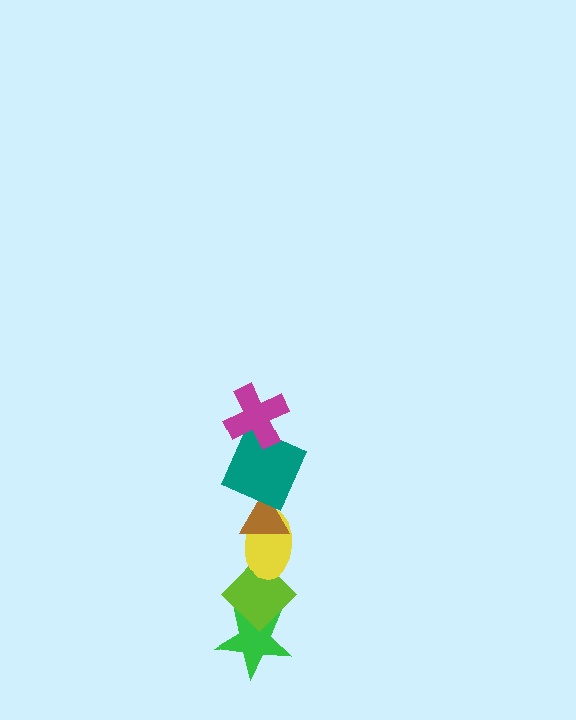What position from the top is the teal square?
The teal square is 2nd from the top.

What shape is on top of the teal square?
The magenta cross is on top of the teal square.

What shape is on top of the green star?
The lime diamond is on top of the green star.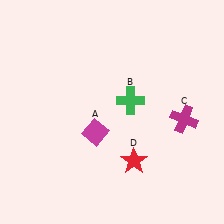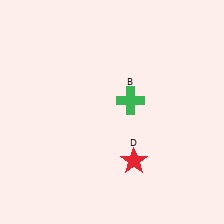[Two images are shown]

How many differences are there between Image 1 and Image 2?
There are 2 differences between the two images.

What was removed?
The magenta diamond (A), the magenta cross (C) were removed in Image 2.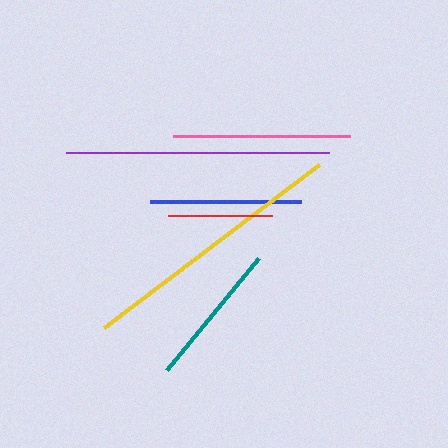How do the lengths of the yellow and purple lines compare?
The yellow and purple lines are approximately the same length.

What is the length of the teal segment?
The teal segment is approximately 145 pixels long.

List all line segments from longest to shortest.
From longest to shortest: yellow, purple, pink, blue, teal, red.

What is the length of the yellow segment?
The yellow segment is approximately 269 pixels long.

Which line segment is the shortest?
The red line is the shortest at approximately 104 pixels.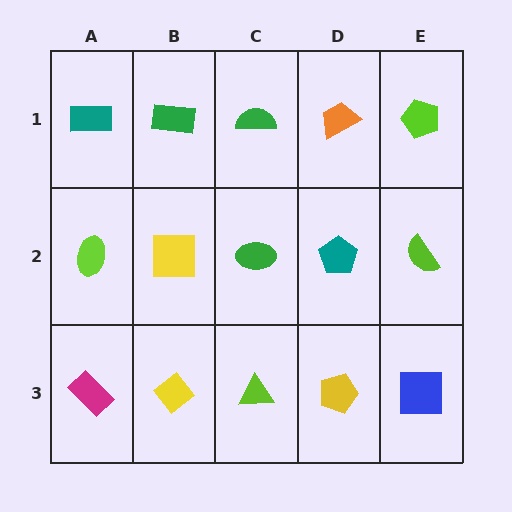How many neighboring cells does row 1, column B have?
3.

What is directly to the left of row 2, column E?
A teal pentagon.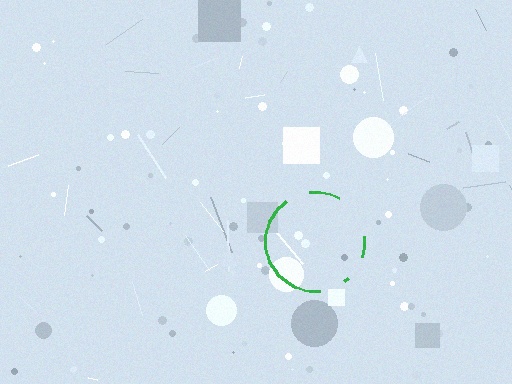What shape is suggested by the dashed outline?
The dashed outline suggests a circle.